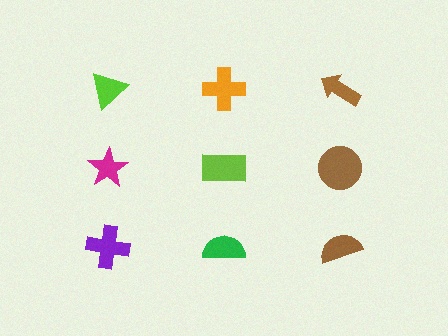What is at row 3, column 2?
A green semicircle.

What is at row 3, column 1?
A purple cross.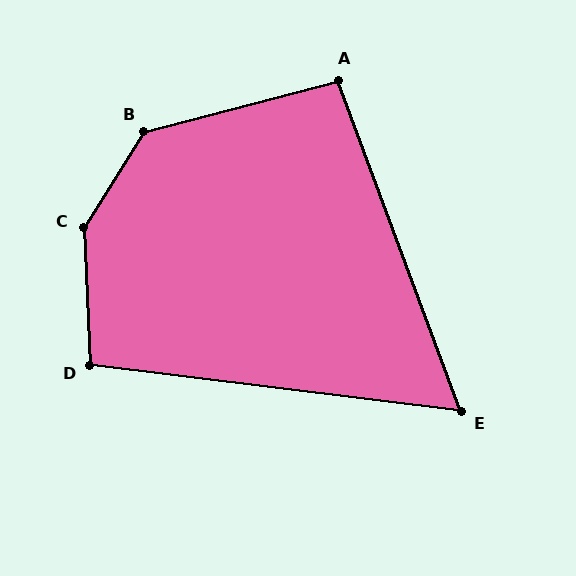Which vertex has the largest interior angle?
C, at approximately 146 degrees.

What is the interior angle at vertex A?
Approximately 96 degrees (obtuse).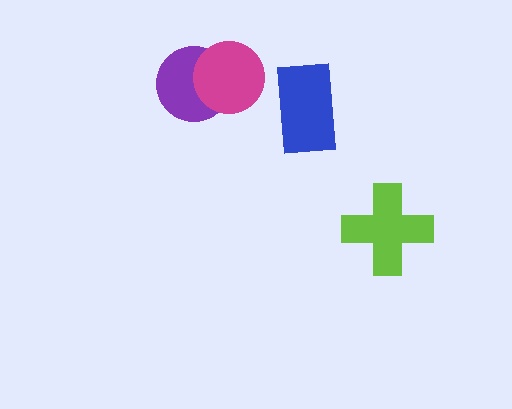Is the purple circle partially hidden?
Yes, it is partially covered by another shape.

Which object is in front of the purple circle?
The magenta circle is in front of the purple circle.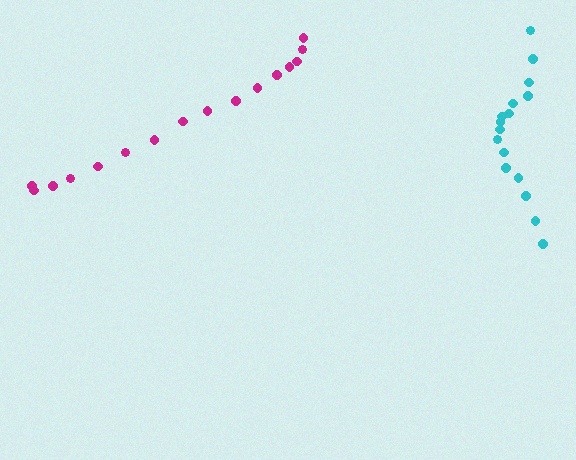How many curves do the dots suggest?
There are 2 distinct paths.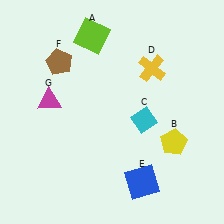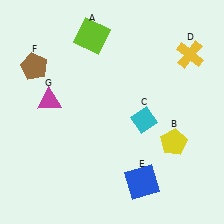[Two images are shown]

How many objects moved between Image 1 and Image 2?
2 objects moved between the two images.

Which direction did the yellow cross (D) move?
The yellow cross (D) moved right.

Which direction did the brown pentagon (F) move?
The brown pentagon (F) moved left.